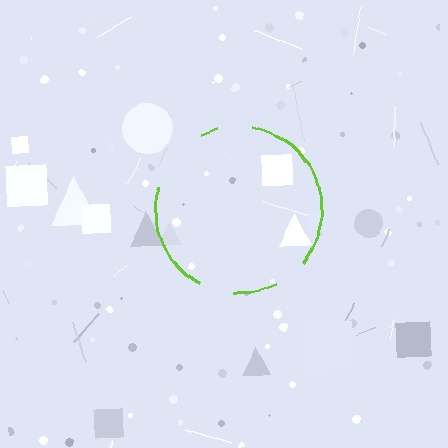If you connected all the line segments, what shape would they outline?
They would outline a circle.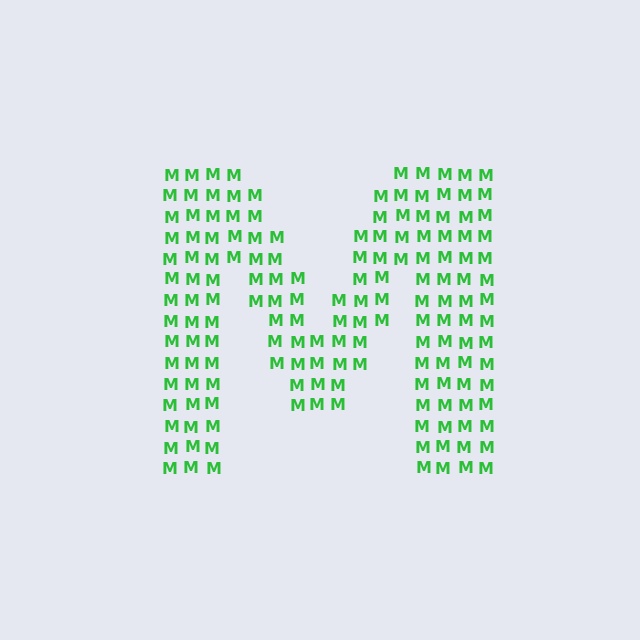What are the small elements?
The small elements are letter M's.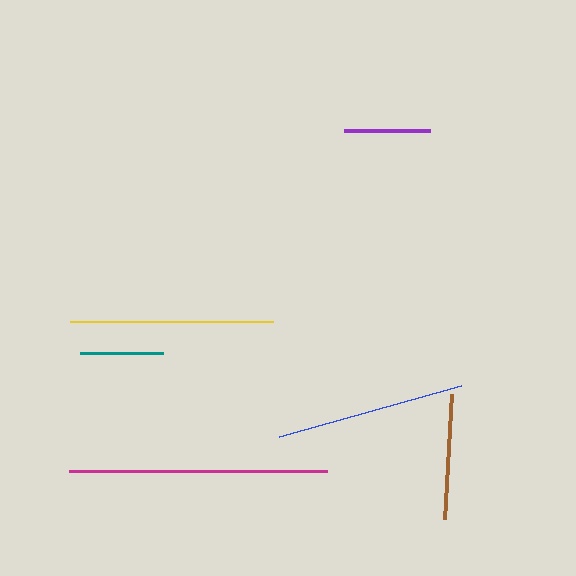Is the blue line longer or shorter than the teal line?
The blue line is longer than the teal line.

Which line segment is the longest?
The magenta line is the longest at approximately 258 pixels.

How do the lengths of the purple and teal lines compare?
The purple and teal lines are approximately the same length.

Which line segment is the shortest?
The teal line is the shortest at approximately 82 pixels.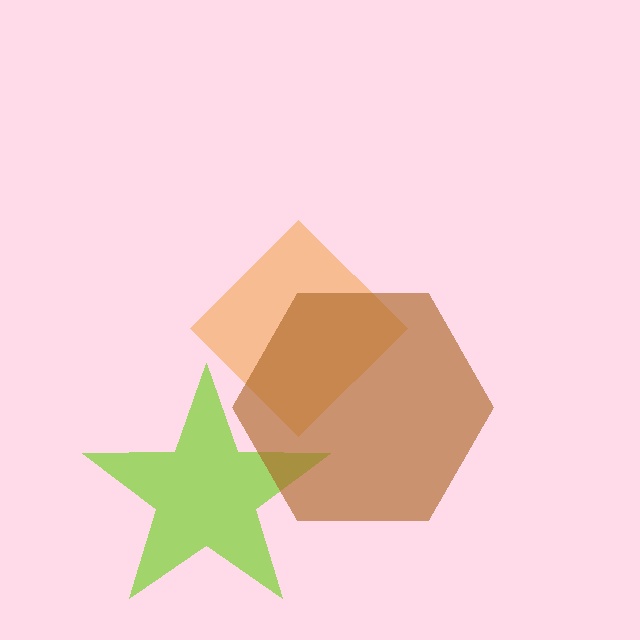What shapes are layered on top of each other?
The layered shapes are: a lime star, an orange diamond, a brown hexagon.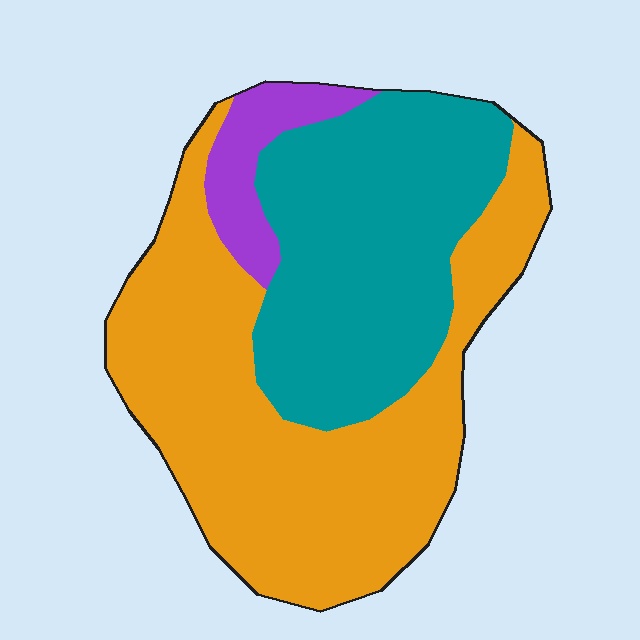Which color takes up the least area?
Purple, at roughly 10%.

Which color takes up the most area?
Orange, at roughly 55%.